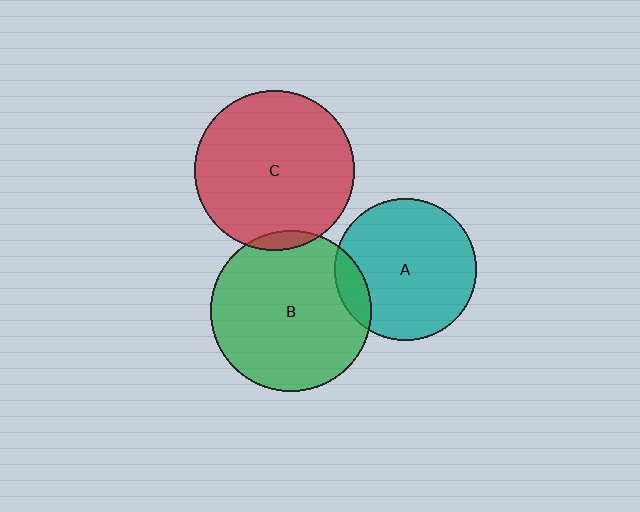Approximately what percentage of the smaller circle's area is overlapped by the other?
Approximately 10%.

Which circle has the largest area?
Circle B (green).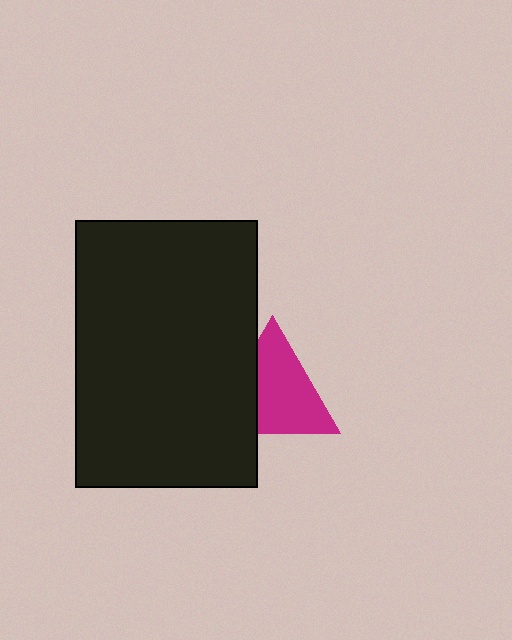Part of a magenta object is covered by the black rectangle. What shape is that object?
It is a triangle.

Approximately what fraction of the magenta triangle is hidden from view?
Roughly 31% of the magenta triangle is hidden behind the black rectangle.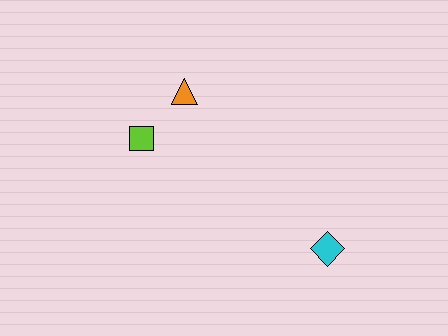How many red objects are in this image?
There are no red objects.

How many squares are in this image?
There is 1 square.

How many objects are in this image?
There are 3 objects.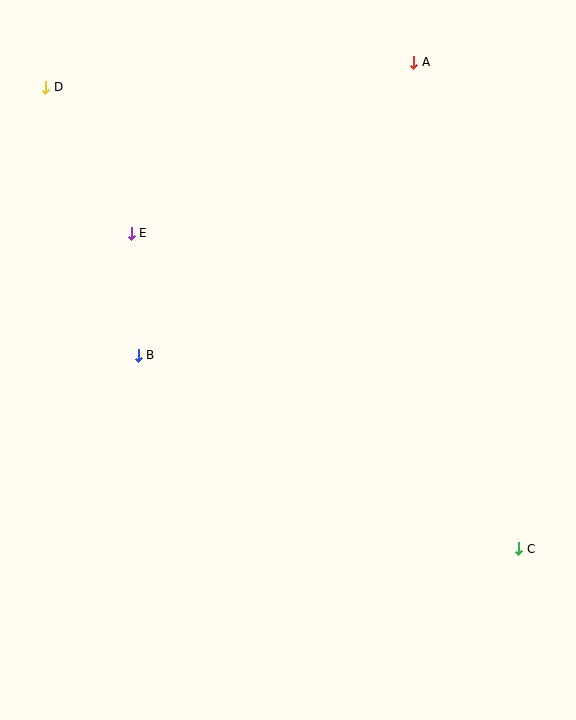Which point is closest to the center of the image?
Point B at (138, 355) is closest to the center.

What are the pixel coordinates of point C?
Point C is at (519, 549).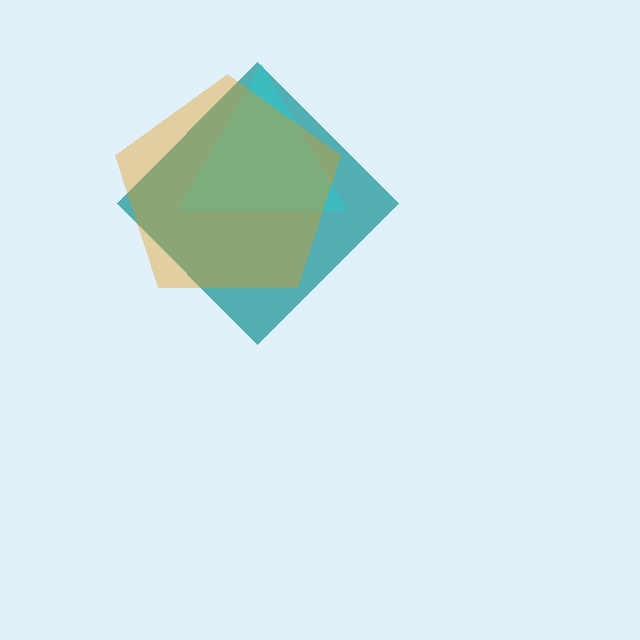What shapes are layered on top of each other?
The layered shapes are: a teal diamond, a cyan triangle, an orange pentagon.